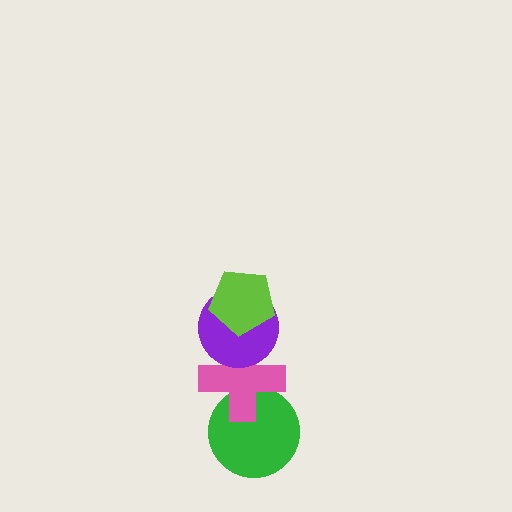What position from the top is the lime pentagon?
The lime pentagon is 1st from the top.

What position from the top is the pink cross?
The pink cross is 3rd from the top.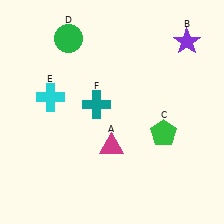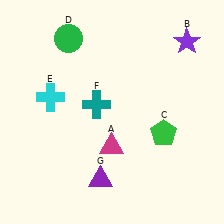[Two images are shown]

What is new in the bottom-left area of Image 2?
A purple triangle (G) was added in the bottom-left area of Image 2.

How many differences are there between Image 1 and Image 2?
There is 1 difference between the two images.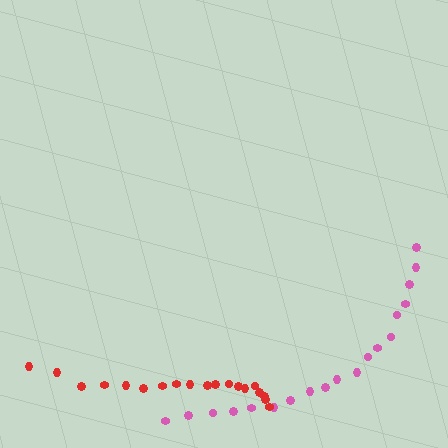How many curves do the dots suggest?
There are 2 distinct paths.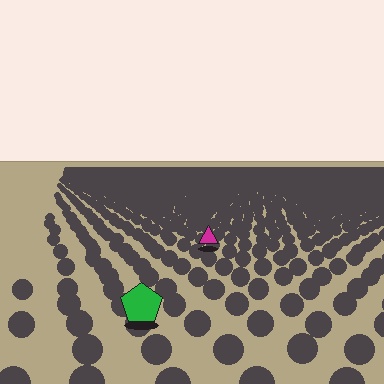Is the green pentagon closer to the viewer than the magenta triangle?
Yes. The green pentagon is closer — you can tell from the texture gradient: the ground texture is coarser near it.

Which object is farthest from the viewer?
The magenta triangle is farthest from the viewer. It appears smaller and the ground texture around it is denser.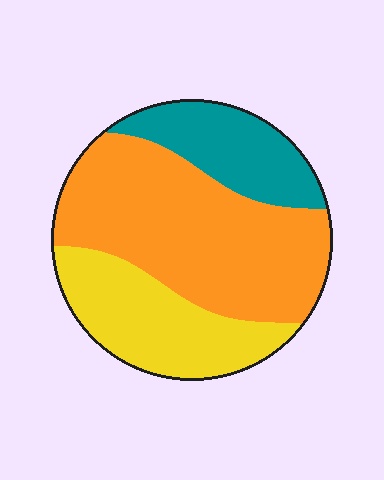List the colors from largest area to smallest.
From largest to smallest: orange, yellow, teal.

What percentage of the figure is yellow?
Yellow covers around 30% of the figure.